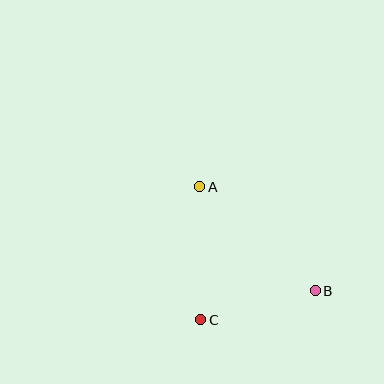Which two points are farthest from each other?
Points A and B are farthest from each other.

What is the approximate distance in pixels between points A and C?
The distance between A and C is approximately 133 pixels.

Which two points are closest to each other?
Points B and C are closest to each other.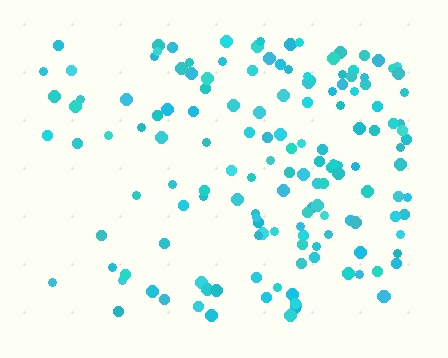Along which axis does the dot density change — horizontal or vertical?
Horizontal.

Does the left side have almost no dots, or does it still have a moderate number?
Still a moderate number, just noticeably fewer than the right.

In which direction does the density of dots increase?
From left to right, with the right side densest.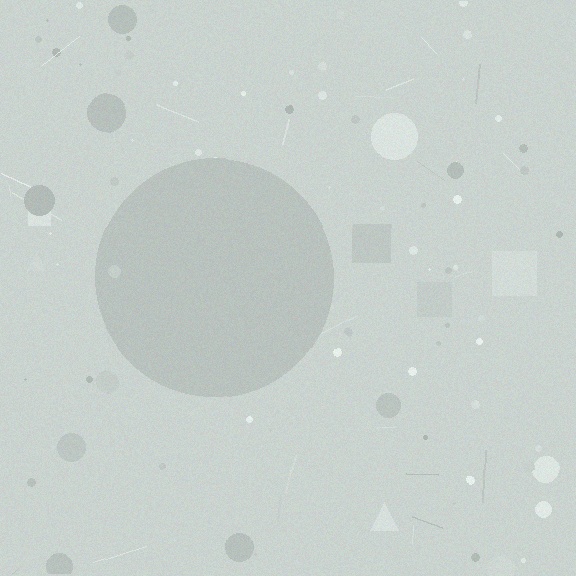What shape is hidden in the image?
A circle is hidden in the image.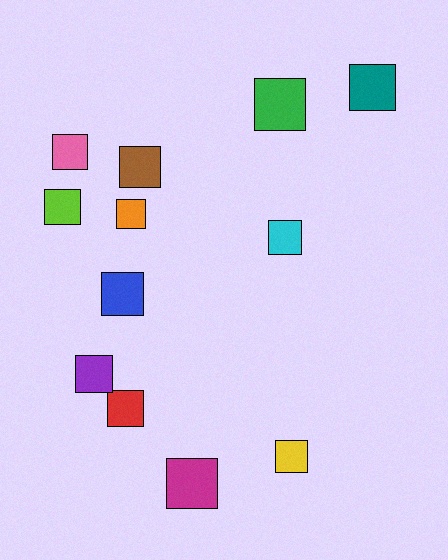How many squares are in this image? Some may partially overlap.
There are 12 squares.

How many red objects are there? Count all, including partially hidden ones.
There is 1 red object.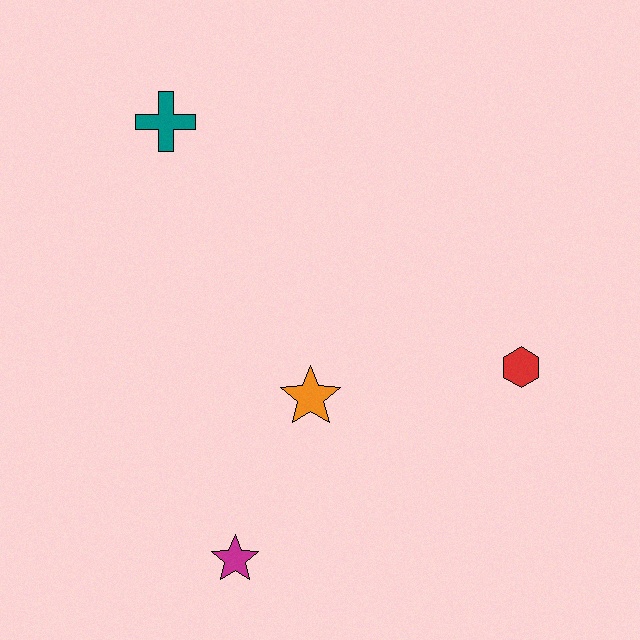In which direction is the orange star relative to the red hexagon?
The orange star is to the left of the red hexagon.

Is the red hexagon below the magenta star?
No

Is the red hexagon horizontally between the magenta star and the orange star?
No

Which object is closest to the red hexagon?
The orange star is closest to the red hexagon.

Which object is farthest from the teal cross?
The magenta star is farthest from the teal cross.